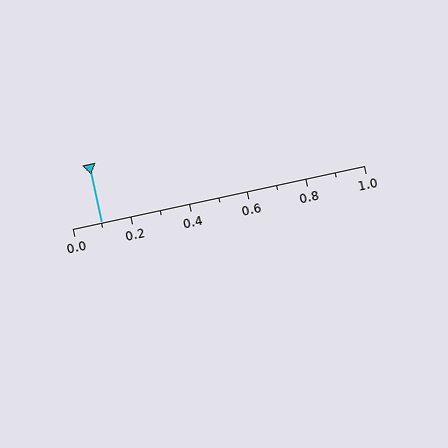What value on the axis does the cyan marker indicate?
The marker indicates approximately 0.1.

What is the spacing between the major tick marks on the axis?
The major ticks are spaced 0.2 apart.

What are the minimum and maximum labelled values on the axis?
The axis runs from 0.0 to 1.0.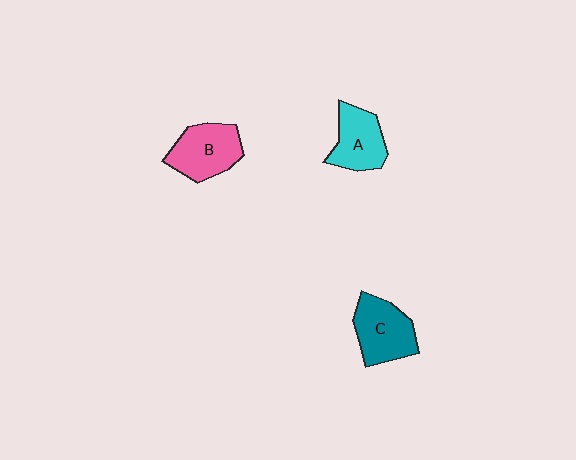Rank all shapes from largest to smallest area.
From largest to smallest: C (teal), B (pink), A (cyan).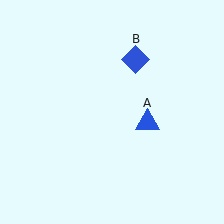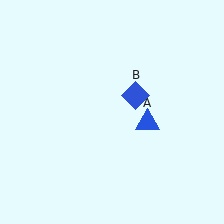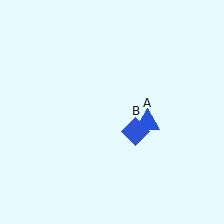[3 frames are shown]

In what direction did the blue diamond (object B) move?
The blue diamond (object B) moved down.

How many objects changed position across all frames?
1 object changed position: blue diamond (object B).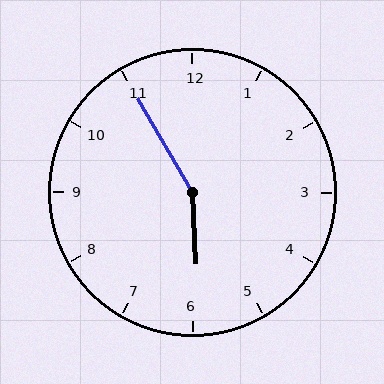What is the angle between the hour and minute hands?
Approximately 152 degrees.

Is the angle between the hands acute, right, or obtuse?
It is obtuse.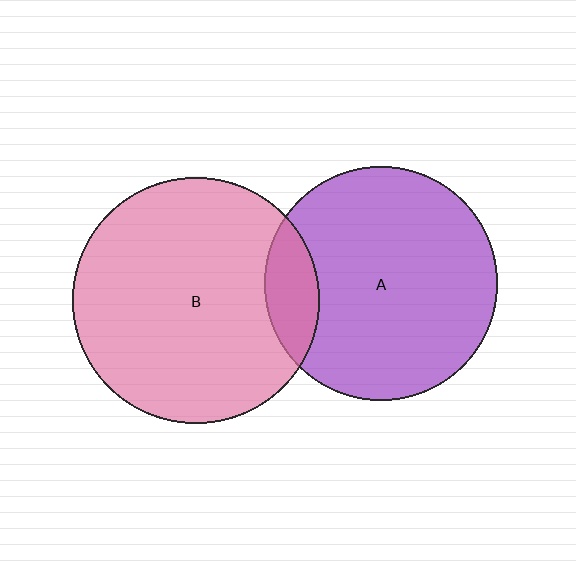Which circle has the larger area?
Circle B (pink).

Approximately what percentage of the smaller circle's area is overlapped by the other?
Approximately 15%.